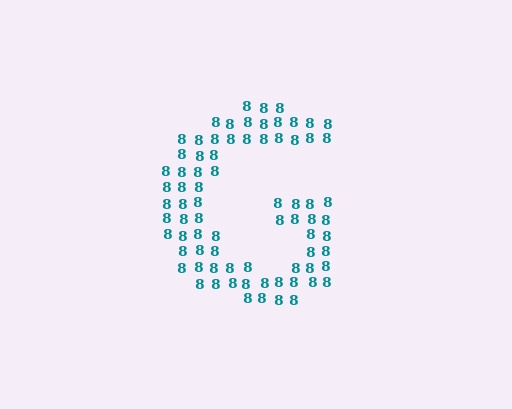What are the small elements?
The small elements are digit 8's.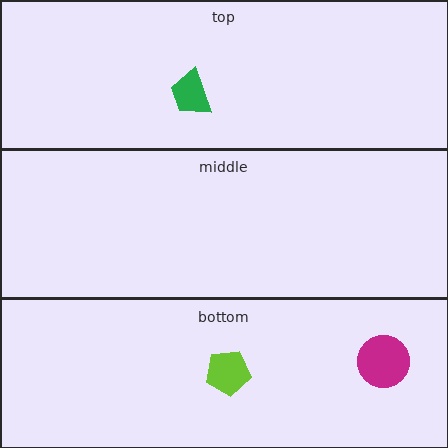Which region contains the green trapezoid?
The top region.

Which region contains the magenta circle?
The bottom region.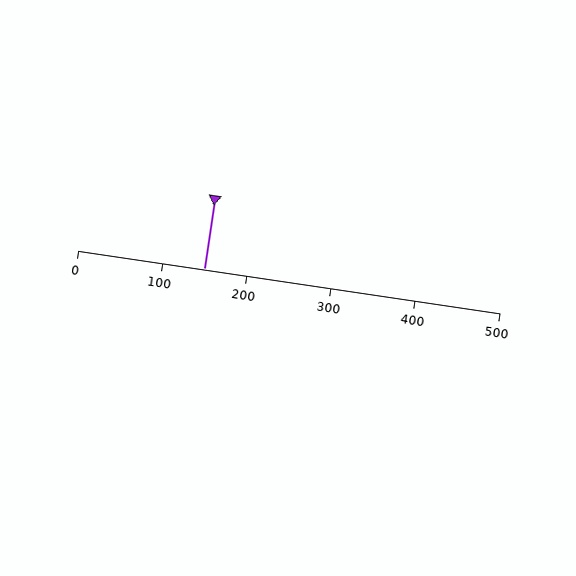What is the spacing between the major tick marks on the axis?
The major ticks are spaced 100 apart.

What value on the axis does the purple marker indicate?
The marker indicates approximately 150.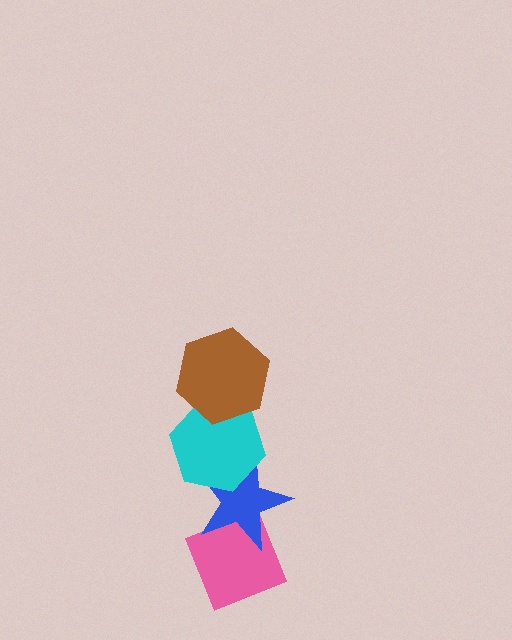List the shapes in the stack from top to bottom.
From top to bottom: the brown hexagon, the cyan hexagon, the blue star, the pink diamond.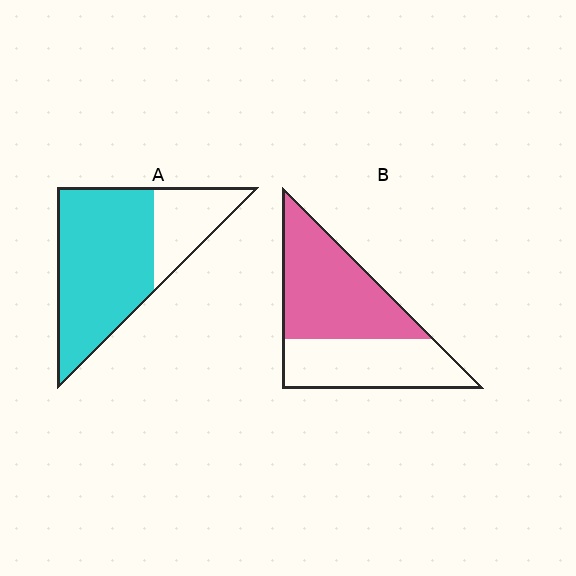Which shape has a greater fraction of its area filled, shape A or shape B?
Shape A.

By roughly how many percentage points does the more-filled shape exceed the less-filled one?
By roughly 15 percentage points (A over B).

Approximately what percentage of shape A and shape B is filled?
A is approximately 75% and B is approximately 55%.